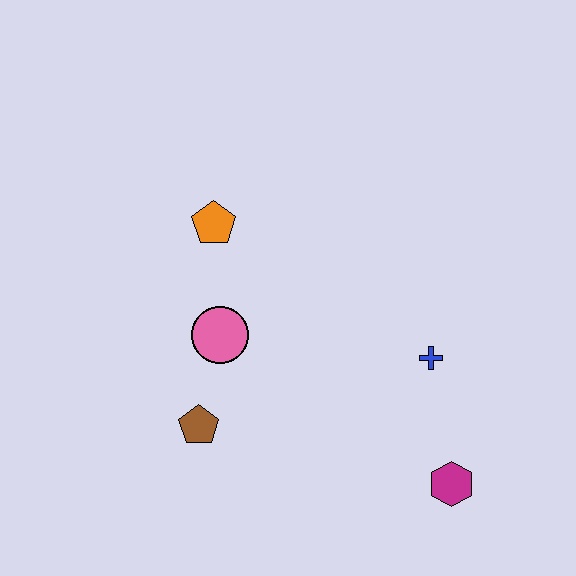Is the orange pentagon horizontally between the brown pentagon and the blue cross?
Yes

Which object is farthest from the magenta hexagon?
The orange pentagon is farthest from the magenta hexagon.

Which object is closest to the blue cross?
The magenta hexagon is closest to the blue cross.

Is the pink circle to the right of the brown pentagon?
Yes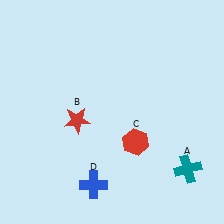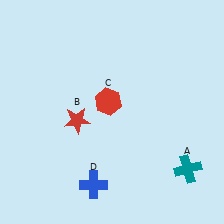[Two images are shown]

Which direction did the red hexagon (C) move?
The red hexagon (C) moved up.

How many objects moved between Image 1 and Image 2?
1 object moved between the two images.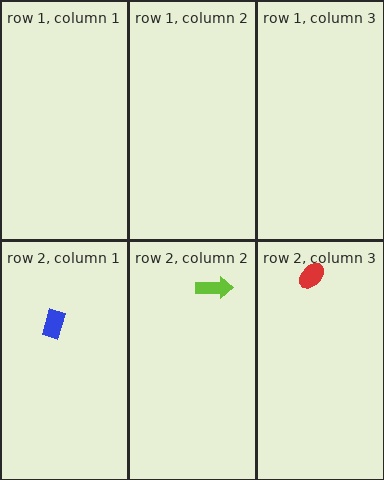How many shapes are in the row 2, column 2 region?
1.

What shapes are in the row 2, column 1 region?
The blue rectangle.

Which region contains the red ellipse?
The row 2, column 3 region.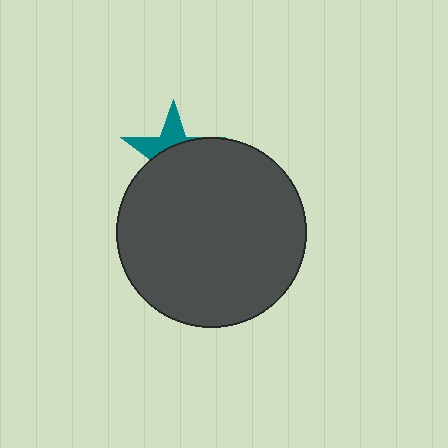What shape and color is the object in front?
The object in front is a dark gray circle.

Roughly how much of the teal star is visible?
A small part of it is visible (roughly 35%).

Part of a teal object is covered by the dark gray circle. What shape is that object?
It is a star.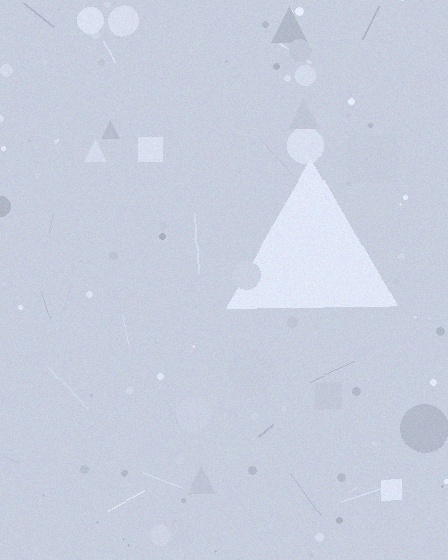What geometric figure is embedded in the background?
A triangle is embedded in the background.